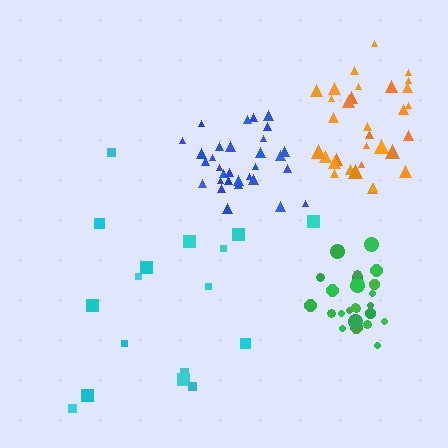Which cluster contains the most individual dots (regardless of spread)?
Blue (32).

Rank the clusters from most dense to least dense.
green, blue, orange, cyan.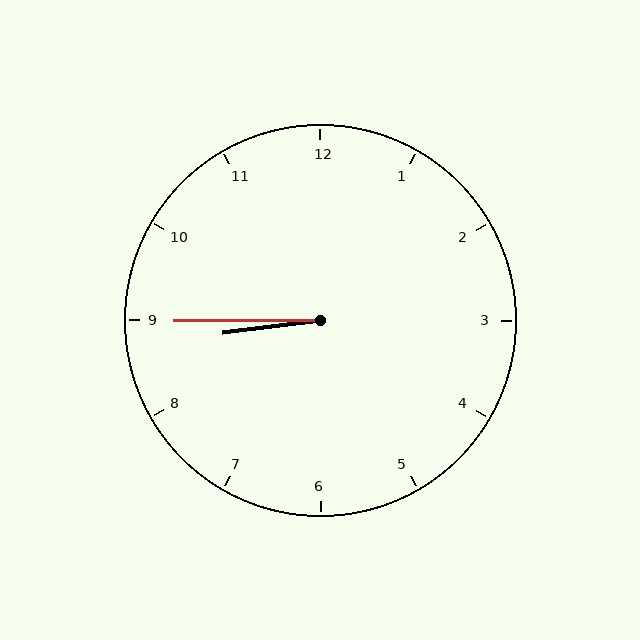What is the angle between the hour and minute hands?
Approximately 8 degrees.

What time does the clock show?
8:45.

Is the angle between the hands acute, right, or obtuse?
It is acute.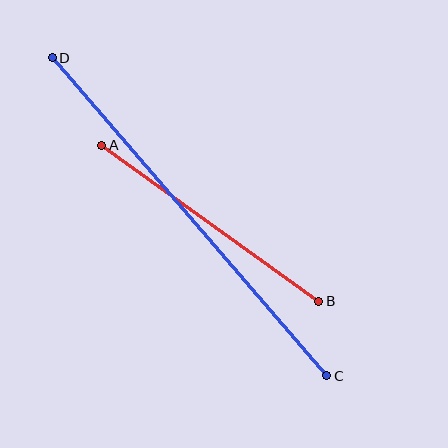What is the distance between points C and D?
The distance is approximately 420 pixels.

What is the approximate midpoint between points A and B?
The midpoint is at approximately (210, 223) pixels.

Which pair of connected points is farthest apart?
Points C and D are farthest apart.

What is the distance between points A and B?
The distance is approximately 267 pixels.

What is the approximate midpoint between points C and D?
The midpoint is at approximately (190, 217) pixels.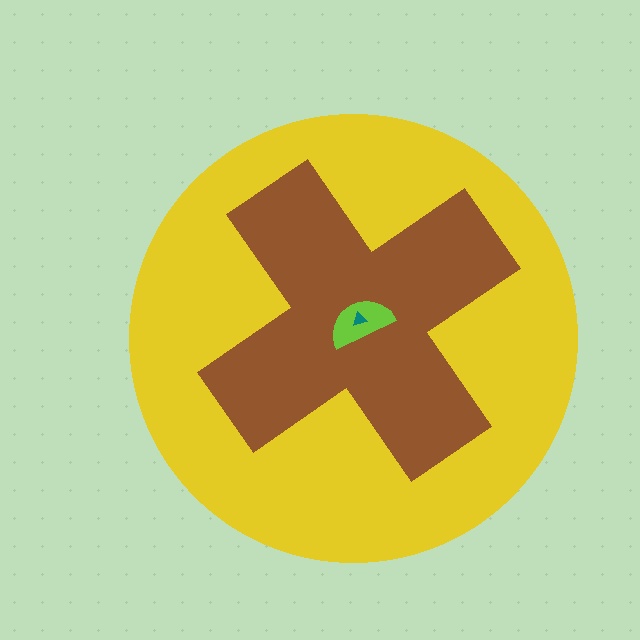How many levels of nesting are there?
4.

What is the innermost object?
The teal triangle.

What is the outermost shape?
The yellow circle.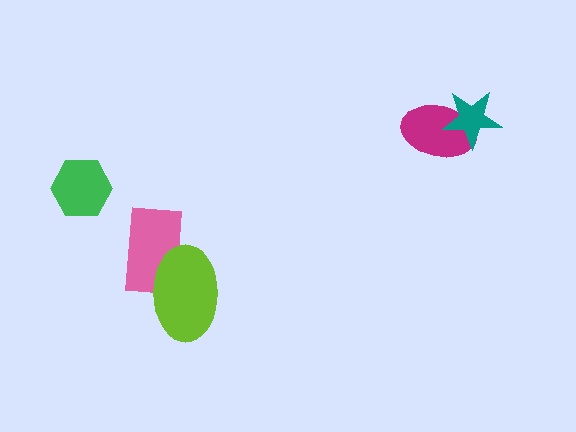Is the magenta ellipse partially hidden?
Yes, it is partially covered by another shape.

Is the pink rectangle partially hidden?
Yes, it is partially covered by another shape.